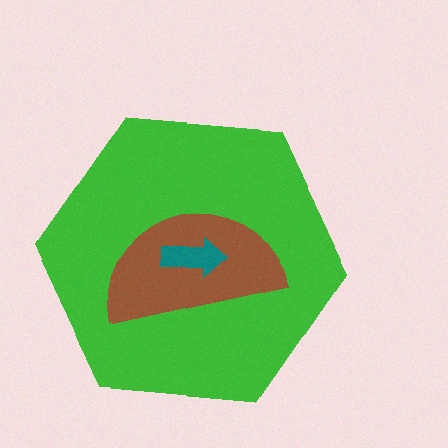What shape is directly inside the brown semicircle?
The teal arrow.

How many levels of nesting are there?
3.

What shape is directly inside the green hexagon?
The brown semicircle.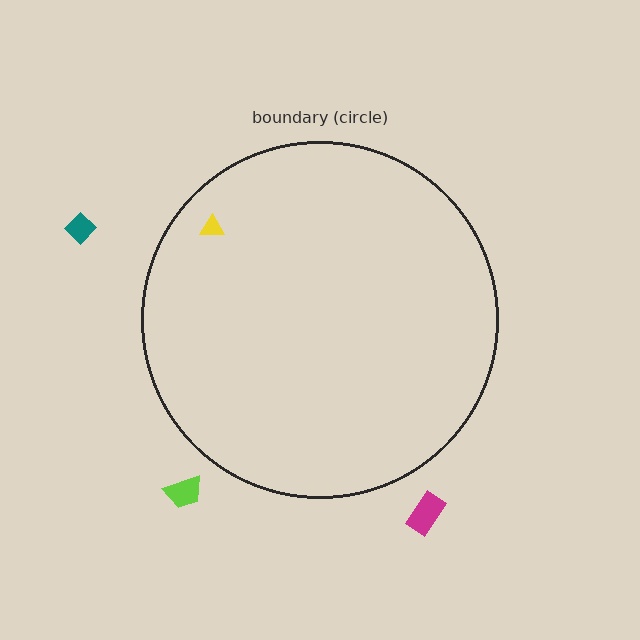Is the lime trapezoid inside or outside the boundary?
Outside.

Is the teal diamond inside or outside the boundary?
Outside.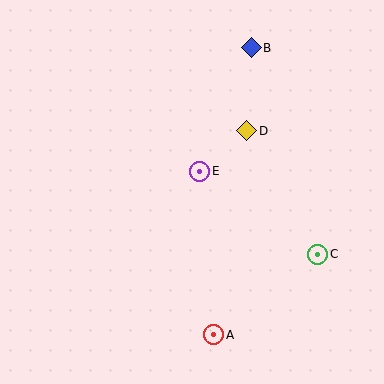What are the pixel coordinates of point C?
Point C is at (318, 254).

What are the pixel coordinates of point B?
Point B is at (251, 48).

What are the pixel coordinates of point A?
Point A is at (214, 335).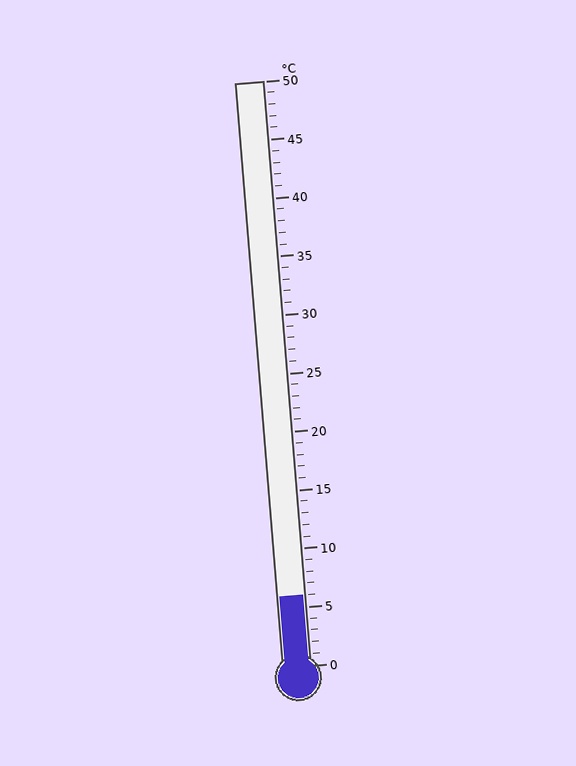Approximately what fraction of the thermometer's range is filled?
The thermometer is filled to approximately 10% of its range.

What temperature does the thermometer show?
The thermometer shows approximately 6°C.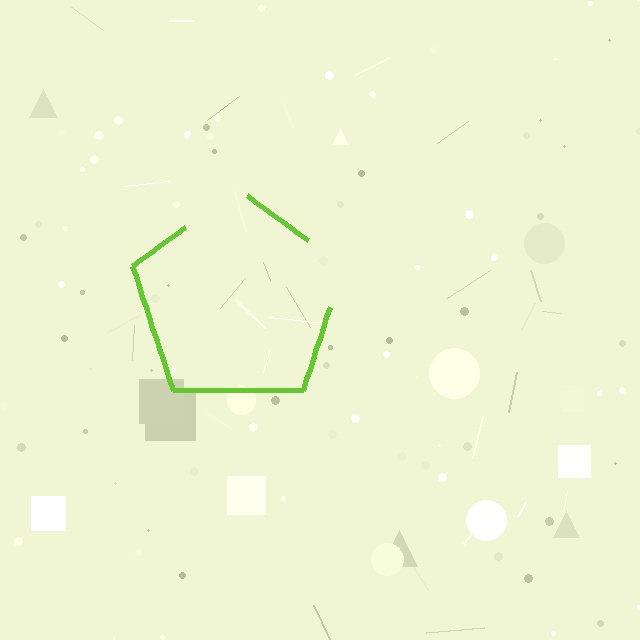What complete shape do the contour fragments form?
The contour fragments form a pentagon.